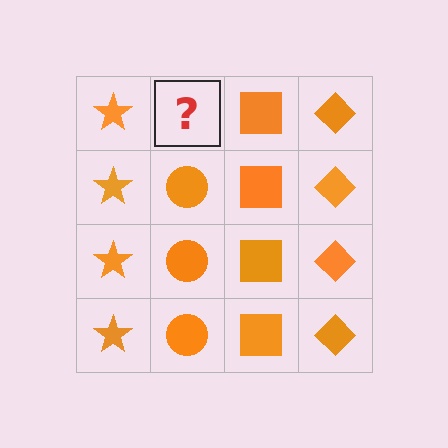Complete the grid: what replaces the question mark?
The question mark should be replaced with an orange circle.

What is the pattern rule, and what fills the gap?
The rule is that each column has a consistent shape. The gap should be filled with an orange circle.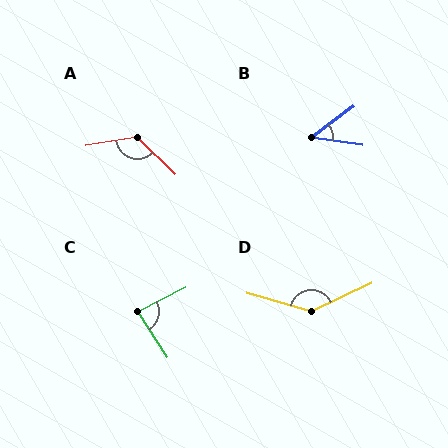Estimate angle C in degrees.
Approximately 85 degrees.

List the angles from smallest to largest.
B (45°), C (85°), A (126°), D (139°).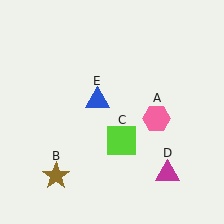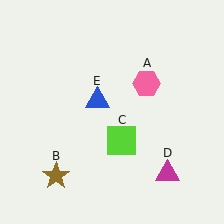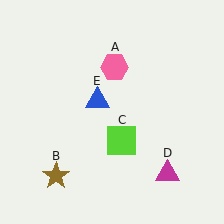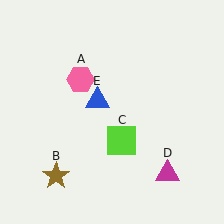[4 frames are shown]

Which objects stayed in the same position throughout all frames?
Brown star (object B) and lime square (object C) and magenta triangle (object D) and blue triangle (object E) remained stationary.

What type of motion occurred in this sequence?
The pink hexagon (object A) rotated counterclockwise around the center of the scene.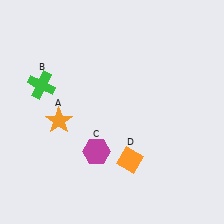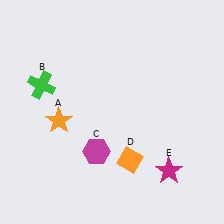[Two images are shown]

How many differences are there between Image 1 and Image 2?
There is 1 difference between the two images.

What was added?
A magenta star (E) was added in Image 2.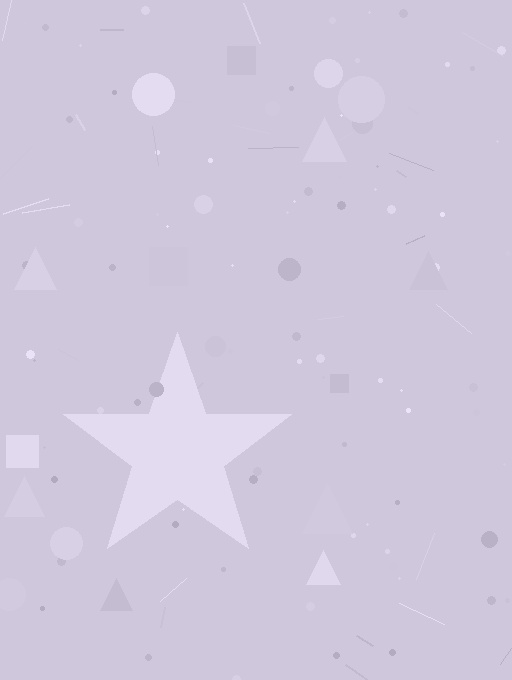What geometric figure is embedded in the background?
A star is embedded in the background.